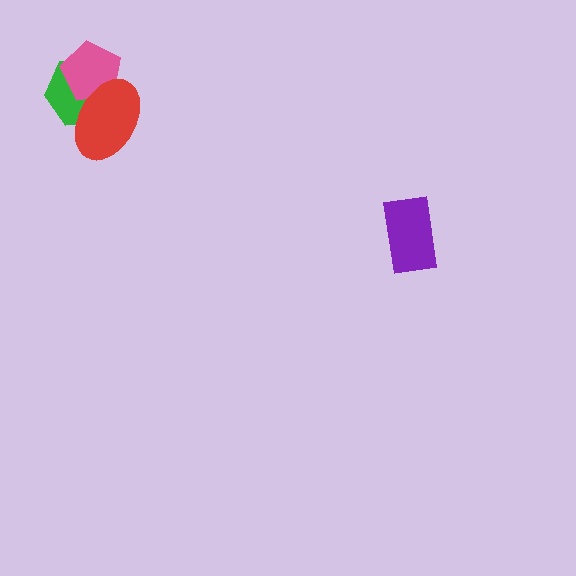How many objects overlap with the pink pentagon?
2 objects overlap with the pink pentagon.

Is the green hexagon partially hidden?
Yes, it is partially covered by another shape.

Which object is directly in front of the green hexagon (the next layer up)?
The pink pentagon is directly in front of the green hexagon.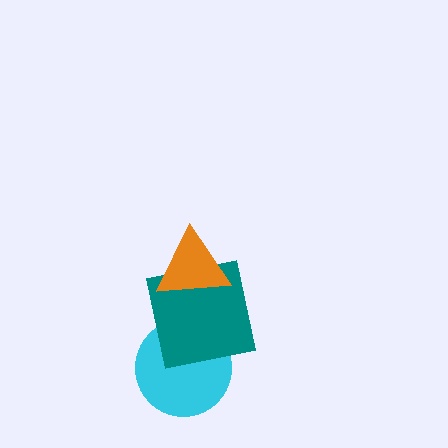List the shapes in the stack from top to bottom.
From top to bottom: the orange triangle, the teal square, the cyan circle.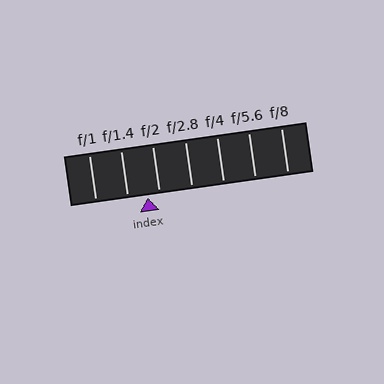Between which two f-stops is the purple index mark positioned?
The index mark is between f/1.4 and f/2.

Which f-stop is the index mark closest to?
The index mark is closest to f/2.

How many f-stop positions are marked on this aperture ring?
There are 7 f-stop positions marked.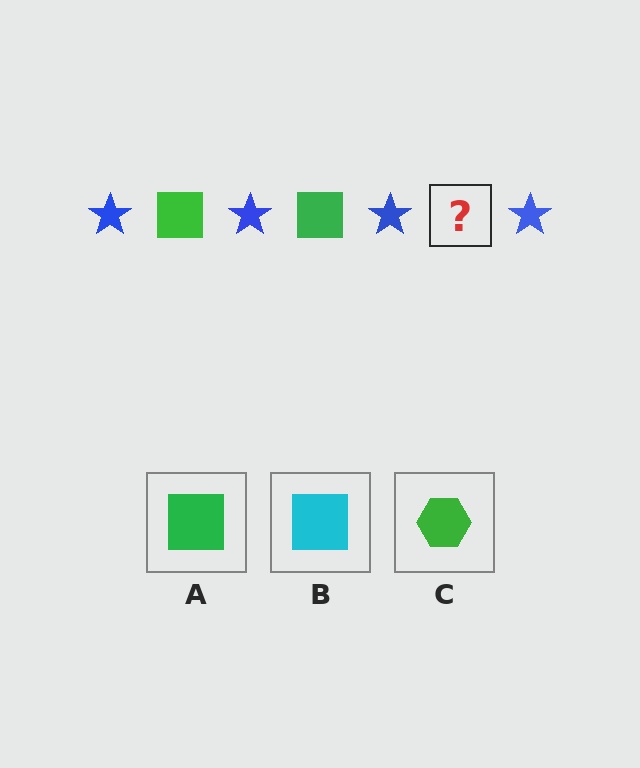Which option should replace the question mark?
Option A.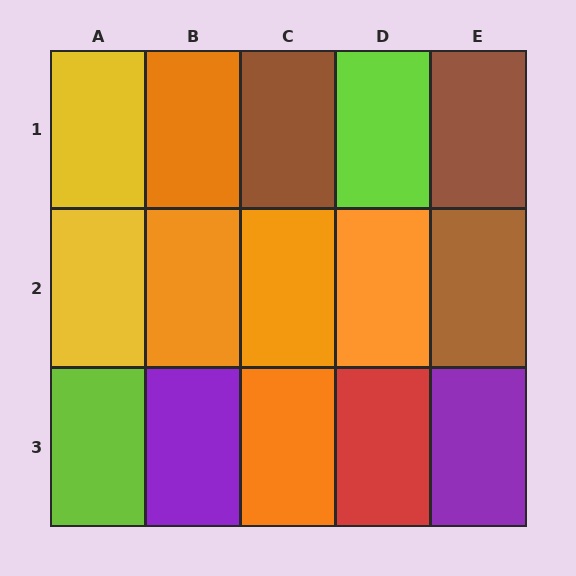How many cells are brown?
3 cells are brown.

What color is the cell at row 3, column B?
Purple.